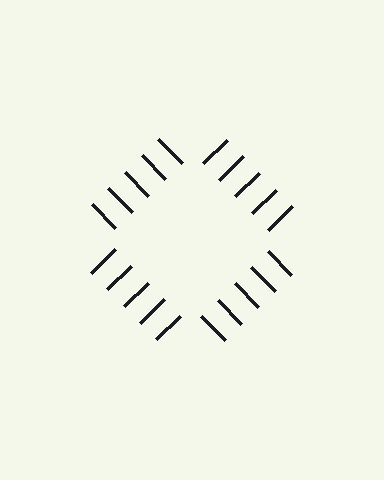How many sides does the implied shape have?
4 sides — the line-ends trace a square.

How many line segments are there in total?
20 — 5 along each of the 4 edges.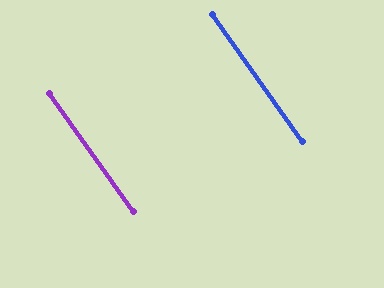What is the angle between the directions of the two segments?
Approximately 0 degrees.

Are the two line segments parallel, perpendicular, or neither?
Parallel — their directions differ by only 0.1°.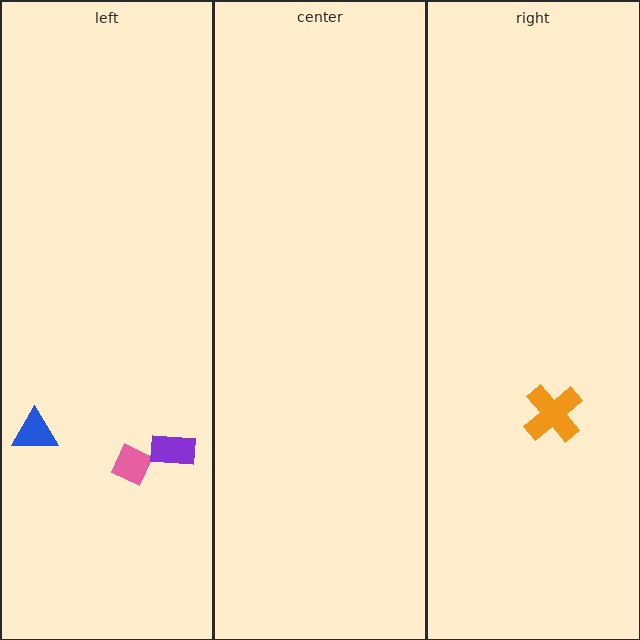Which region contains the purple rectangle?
The left region.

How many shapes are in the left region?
3.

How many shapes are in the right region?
1.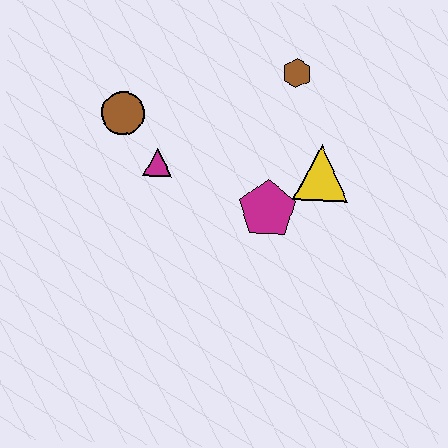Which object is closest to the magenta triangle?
The brown circle is closest to the magenta triangle.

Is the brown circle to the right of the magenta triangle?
No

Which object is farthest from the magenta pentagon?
The brown circle is farthest from the magenta pentagon.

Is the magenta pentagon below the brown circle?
Yes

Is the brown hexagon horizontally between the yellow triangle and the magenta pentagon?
Yes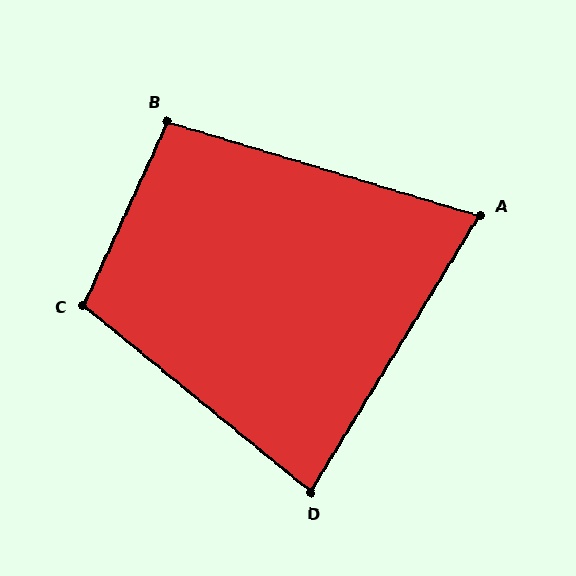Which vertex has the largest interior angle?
C, at approximately 105 degrees.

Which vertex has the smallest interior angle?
A, at approximately 75 degrees.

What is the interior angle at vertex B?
Approximately 98 degrees (obtuse).